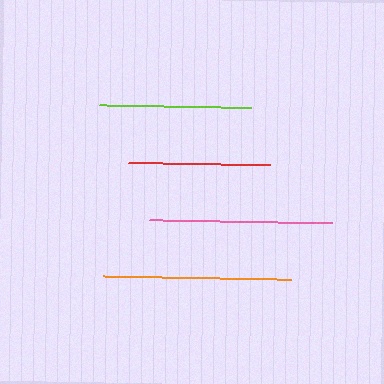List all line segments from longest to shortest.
From longest to shortest: orange, pink, lime, red.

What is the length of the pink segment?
The pink segment is approximately 183 pixels long.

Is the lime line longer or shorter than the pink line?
The pink line is longer than the lime line.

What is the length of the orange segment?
The orange segment is approximately 189 pixels long.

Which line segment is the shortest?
The red line is the shortest at approximately 142 pixels.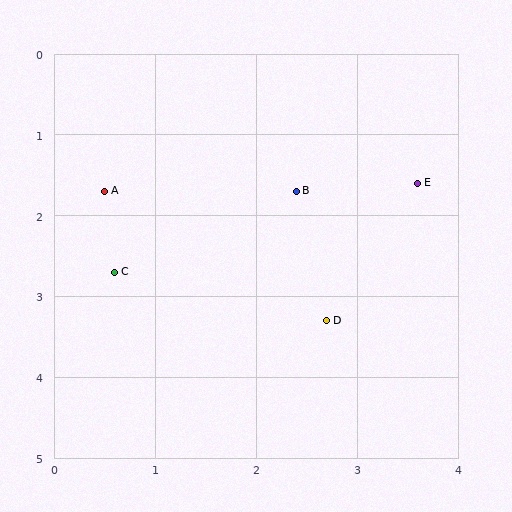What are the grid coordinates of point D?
Point D is at approximately (2.7, 3.3).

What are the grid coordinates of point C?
Point C is at approximately (0.6, 2.7).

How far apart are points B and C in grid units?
Points B and C are about 2.1 grid units apart.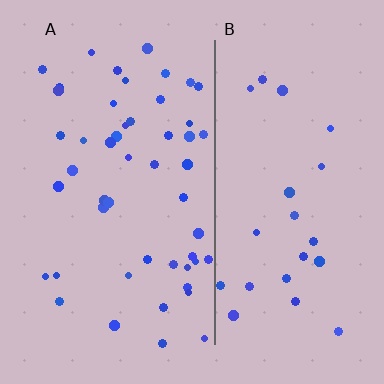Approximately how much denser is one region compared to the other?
Approximately 2.1× — region A over region B.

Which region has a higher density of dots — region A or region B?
A (the left).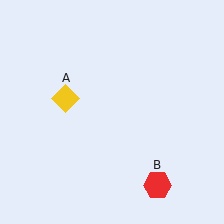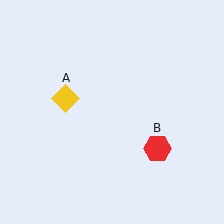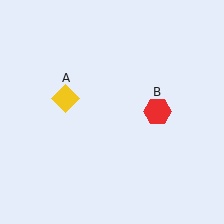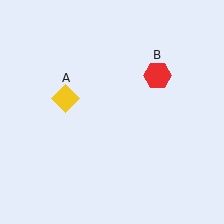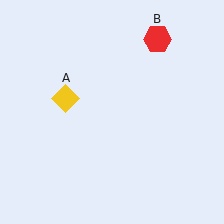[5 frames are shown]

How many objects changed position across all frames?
1 object changed position: red hexagon (object B).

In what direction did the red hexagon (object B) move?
The red hexagon (object B) moved up.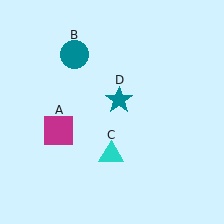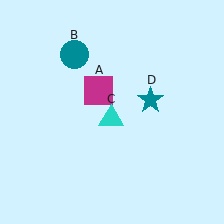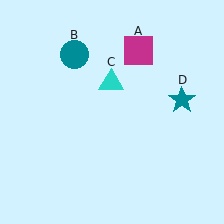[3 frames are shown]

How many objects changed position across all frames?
3 objects changed position: magenta square (object A), cyan triangle (object C), teal star (object D).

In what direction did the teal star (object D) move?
The teal star (object D) moved right.